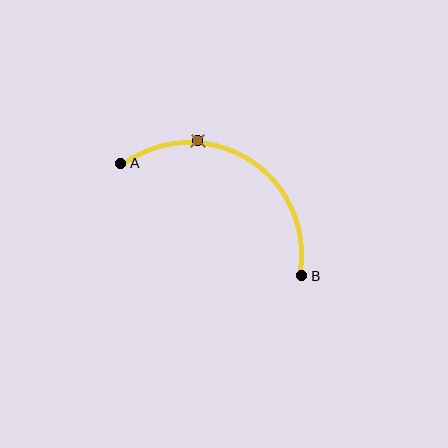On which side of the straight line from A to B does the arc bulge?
The arc bulges above the straight line connecting A and B.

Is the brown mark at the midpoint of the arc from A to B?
No. The brown mark lies on the arc but is closer to endpoint A. The arc midpoint would be at the point on the curve equidistant along the arc from both A and B.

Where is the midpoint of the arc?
The arc midpoint is the point on the curve farthest from the straight line joining A and B. It sits above that line.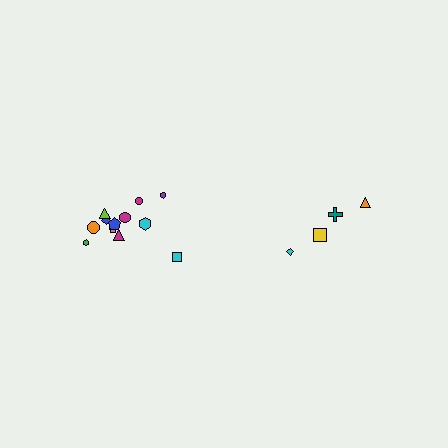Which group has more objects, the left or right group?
The left group.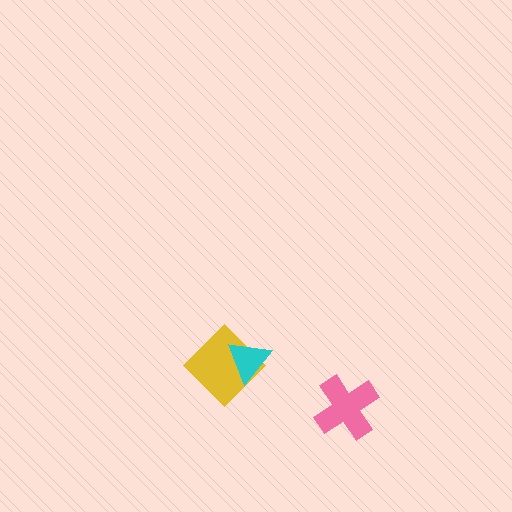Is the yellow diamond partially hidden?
Yes, it is partially covered by another shape.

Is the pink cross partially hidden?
No, no other shape covers it.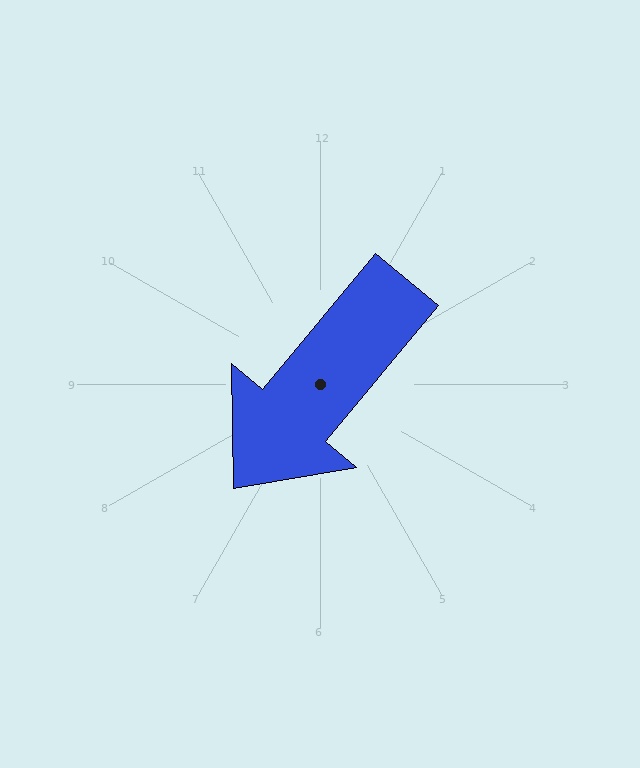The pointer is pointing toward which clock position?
Roughly 7 o'clock.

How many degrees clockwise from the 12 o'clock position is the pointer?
Approximately 220 degrees.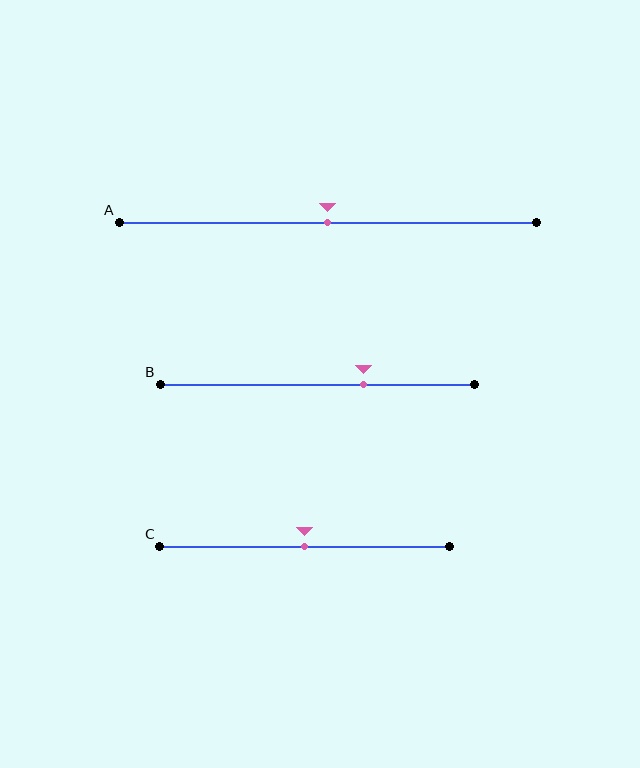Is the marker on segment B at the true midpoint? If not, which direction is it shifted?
No, the marker on segment B is shifted to the right by about 15% of the segment length.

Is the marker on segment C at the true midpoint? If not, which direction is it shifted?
Yes, the marker on segment C is at the true midpoint.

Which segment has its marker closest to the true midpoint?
Segment A has its marker closest to the true midpoint.